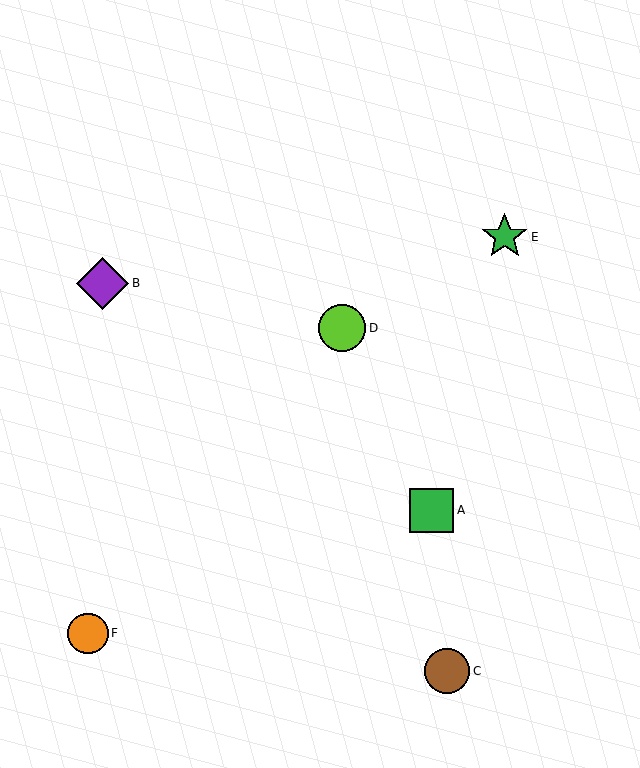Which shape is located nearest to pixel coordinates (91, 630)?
The orange circle (labeled F) at (88, 633) is nearest to that location.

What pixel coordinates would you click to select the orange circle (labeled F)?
Click at (88, 633) to select the orange circle F.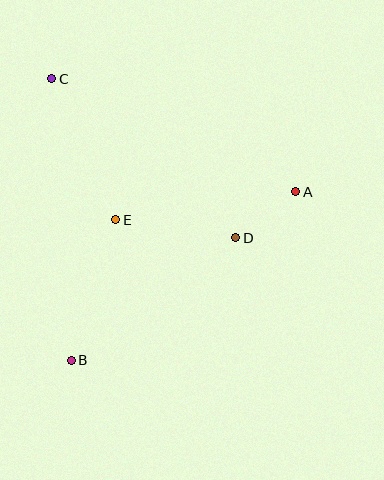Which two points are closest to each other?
Points A and D are closest to each other.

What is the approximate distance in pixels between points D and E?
The distance between D and E is approximately 121 pixels.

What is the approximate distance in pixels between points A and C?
The distance between A and C is approximately 269 pixels.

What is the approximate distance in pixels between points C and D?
The distance between C and D is approximately 243 pixels.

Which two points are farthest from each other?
Points B and C are farthest from each other.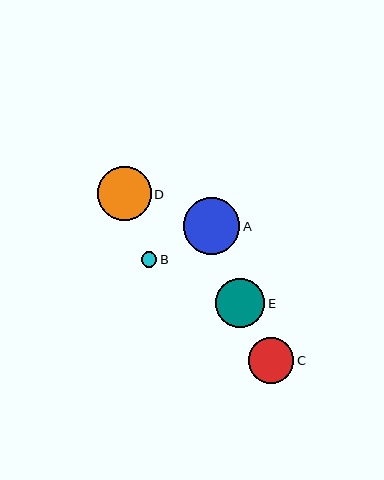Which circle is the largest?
Circle A is the largest with a size of approximately 57 pixels.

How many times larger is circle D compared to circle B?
Circle D is approximately 3.6 times the size of circle B.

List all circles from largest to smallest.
From largest to smallest: A, D, E, C, B.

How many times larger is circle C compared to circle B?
Circle C is approximately 3.0 times the size of circle B.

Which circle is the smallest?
Circle B is the smallest with a size of approximately 15 pixels.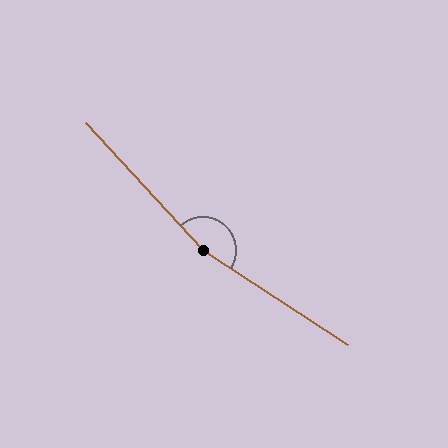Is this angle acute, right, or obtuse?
It is obtuse.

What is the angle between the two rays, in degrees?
Approximately 166 degrees.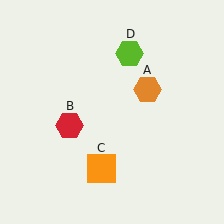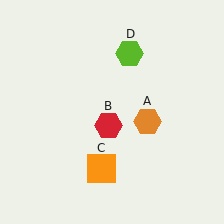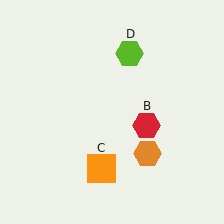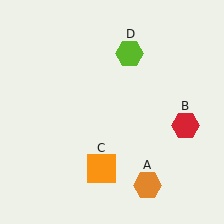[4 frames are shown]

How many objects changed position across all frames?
2 objects changed position: orange hexagon (object A), red hexagon (object B).